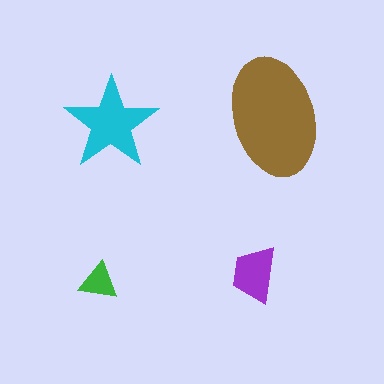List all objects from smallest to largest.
The green triangle, the purple trapezoid, the cyan star, the brown ellipse.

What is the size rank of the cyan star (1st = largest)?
2nd.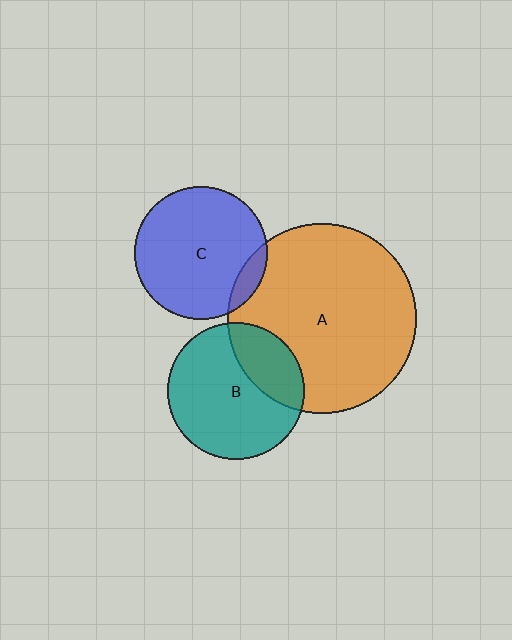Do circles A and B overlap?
Yes.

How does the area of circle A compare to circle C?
Approximately 2.0 times.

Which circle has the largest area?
Circle A (orange).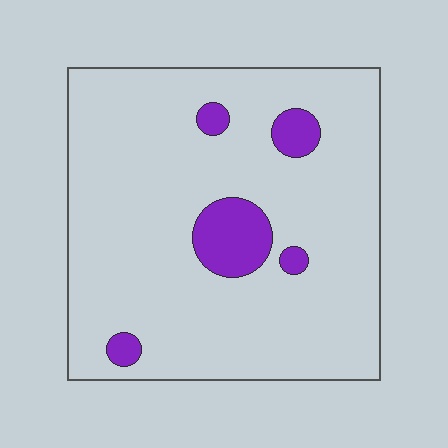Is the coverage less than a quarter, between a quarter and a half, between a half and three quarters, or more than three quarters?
Less than a quarter.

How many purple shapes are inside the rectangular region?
5.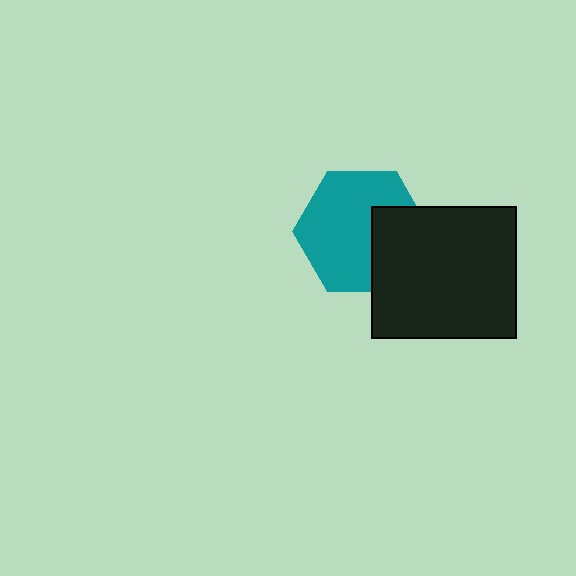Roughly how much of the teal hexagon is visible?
Most of it is visible (roughly 69%).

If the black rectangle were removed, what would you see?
You would see the complete teal hexagon.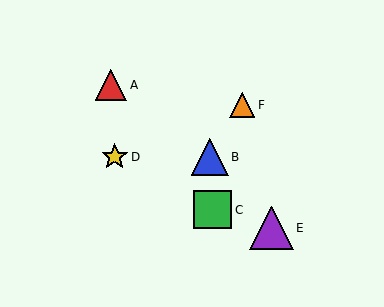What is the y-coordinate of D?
Object D is at y≈157.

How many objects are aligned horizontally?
2 objects (B, D) are aligned horizontally.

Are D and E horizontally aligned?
No, D is at y≈157 and E is at y≈228.